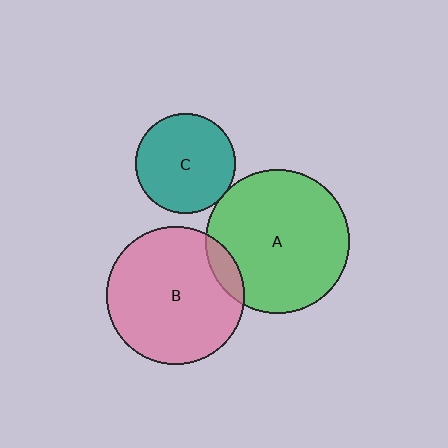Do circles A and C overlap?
Yes.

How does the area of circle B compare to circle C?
Approximately 1.9 times.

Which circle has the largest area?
Circle A (green).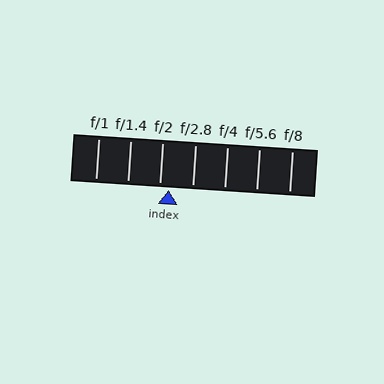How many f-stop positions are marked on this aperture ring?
There are 7 f-stop positions marked.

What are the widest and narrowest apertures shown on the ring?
The widest aperture shown is f/1 and the narrowest is f/8.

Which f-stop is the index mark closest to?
The index mark is closest to f/2.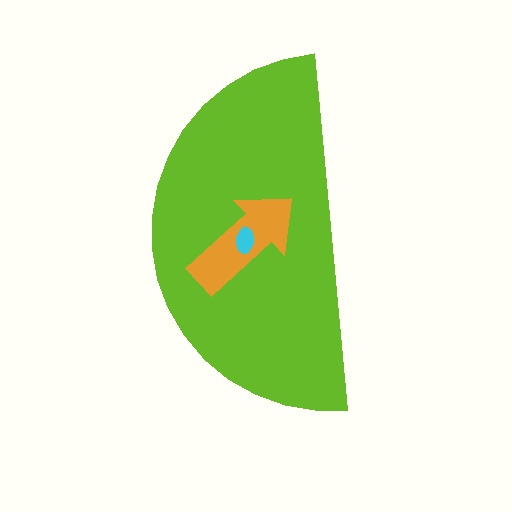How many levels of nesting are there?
3.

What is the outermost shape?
The lime semicircle.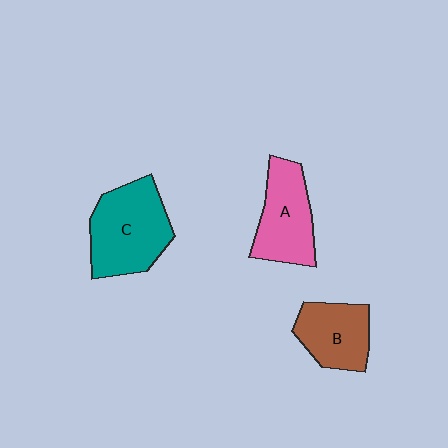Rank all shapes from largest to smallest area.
From largest to smallest: C (teal), A (pink), B (brown).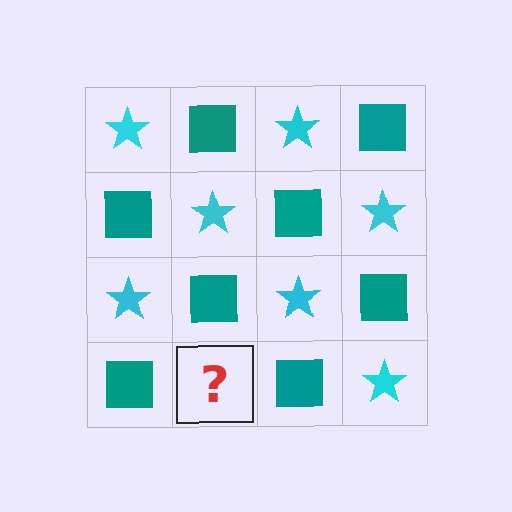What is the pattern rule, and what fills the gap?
The rule is that it alternates cyan star and teal square in a checkerboard pattern. The gap should be filled with a cyan star.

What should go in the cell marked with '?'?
The missing cell should contain a cyan star.